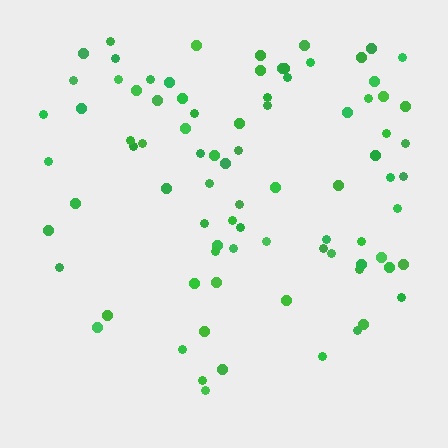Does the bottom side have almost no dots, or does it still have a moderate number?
Still a moderate number, just noticeably fewer than the top.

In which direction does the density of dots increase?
From bottom to top, with the top side densest.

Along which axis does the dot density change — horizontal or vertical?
Vertical.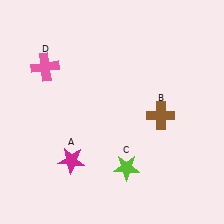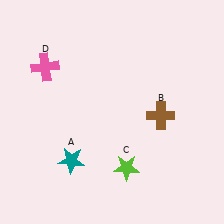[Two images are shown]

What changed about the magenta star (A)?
In Image 1, A is magenta. In Image 2, it changed to teal.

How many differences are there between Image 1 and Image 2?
There is 1 difference between the two images.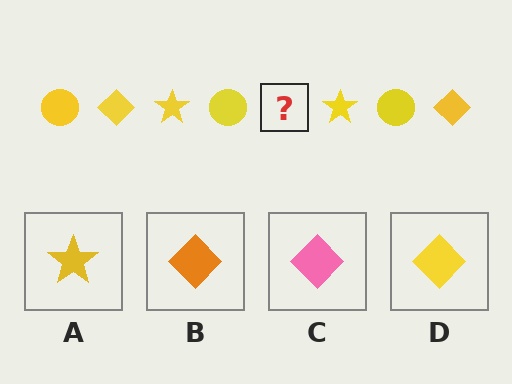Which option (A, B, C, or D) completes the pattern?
D.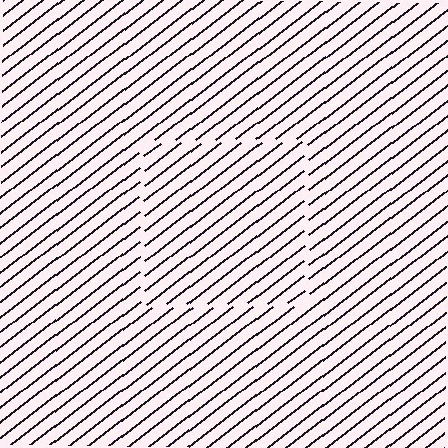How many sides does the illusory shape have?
4 sides — the line-ends trace a square.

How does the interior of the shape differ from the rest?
The interior of the shape contains the same grating, shifted by half a period — the contour is defined by the phase discontinuity where line-ends from the inner and outer gratings abut.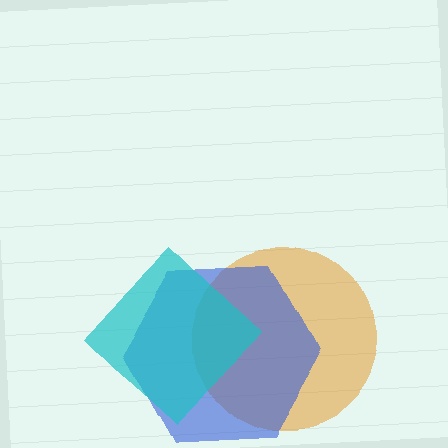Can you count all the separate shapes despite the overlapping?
Yes, there are 3 separate shapes.